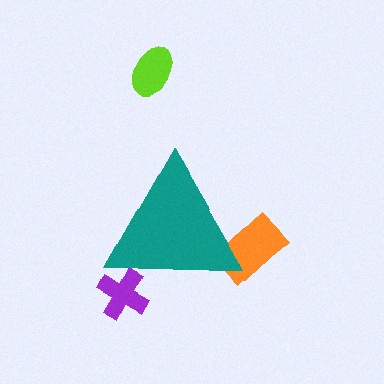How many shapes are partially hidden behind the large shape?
2 shapes are partially hidden.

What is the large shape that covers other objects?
A teal triangle.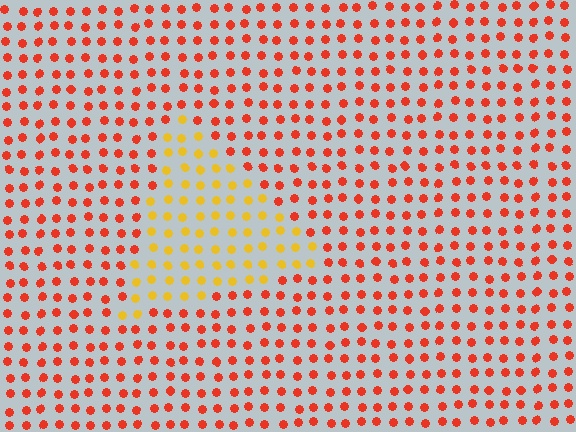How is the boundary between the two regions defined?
The boundary is defined purely by a slight shift in hue (about 42 degrees). Spacing, size, and orientation are identical on both sides.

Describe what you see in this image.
The image is filled with small red elements in a uniform arrangement. A triangle-shaped region is visible where the elements are tinted to a slightly different hue, forming a subtle color boundary.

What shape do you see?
I see a triangle.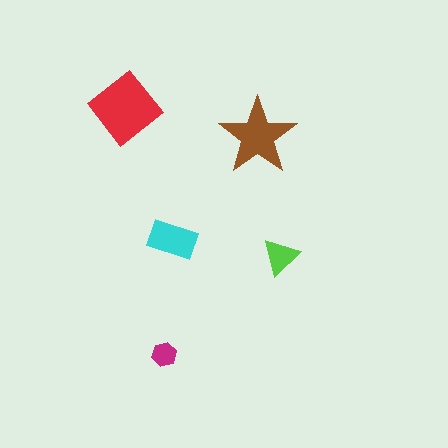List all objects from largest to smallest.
The red diamond, the brown star, the cyan rectangle, the lime triangle, the magenta hexagon.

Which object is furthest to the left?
The red diamond is leftmost.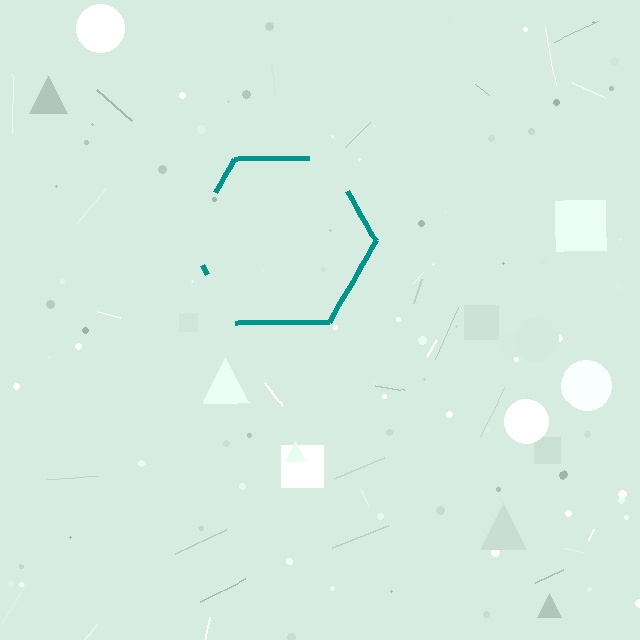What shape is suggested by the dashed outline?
The dashed outline suggests a hexagon.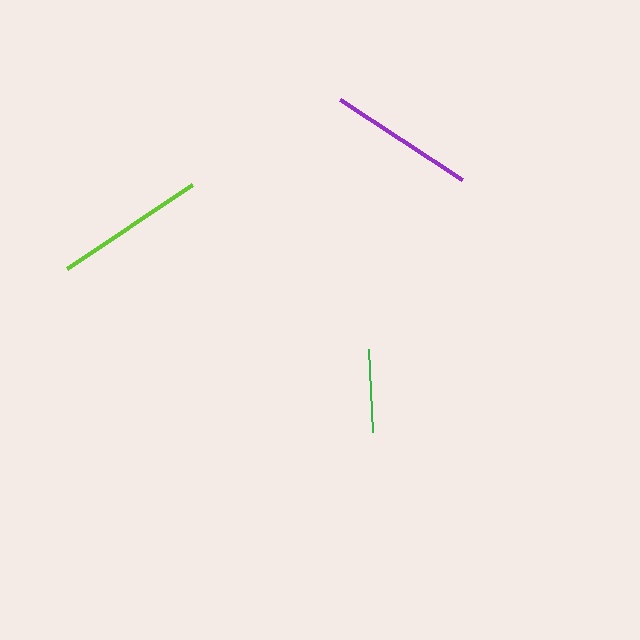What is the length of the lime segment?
The lime segment is approximately 151 pixels long.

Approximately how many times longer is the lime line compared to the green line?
The lime line is approximately 1.8 times the length of the green line.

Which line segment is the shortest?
The green line is the shortest at approximately 83 pixels.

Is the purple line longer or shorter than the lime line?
The lime line is longer than the purple line.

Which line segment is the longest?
The lime line is the longest at approximately 151 pixels.